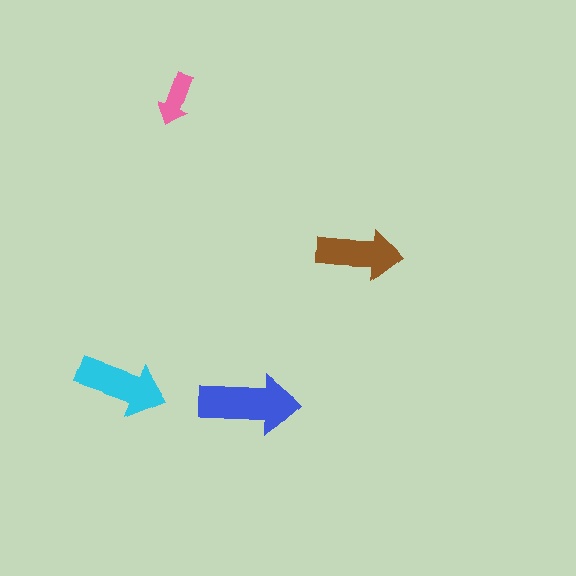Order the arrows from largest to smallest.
the blue one, the cyan one, the brown one, the pink one.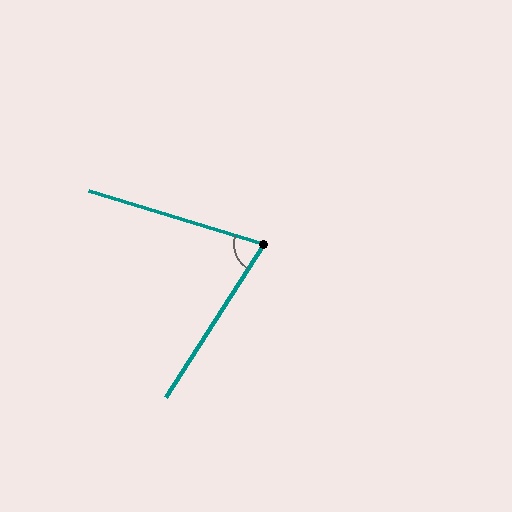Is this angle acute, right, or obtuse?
It is acute.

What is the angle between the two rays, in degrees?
Approximately 74 degrees.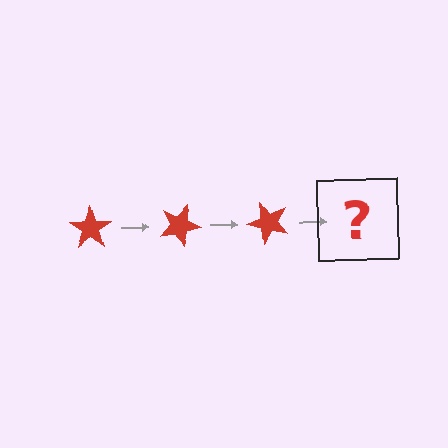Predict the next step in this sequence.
The next step is a red star rotated 75 degrees.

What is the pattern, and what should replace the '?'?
The pattern is that the star rotates 25 degrees each step. The '?' should be a red star rotated 75 degrees.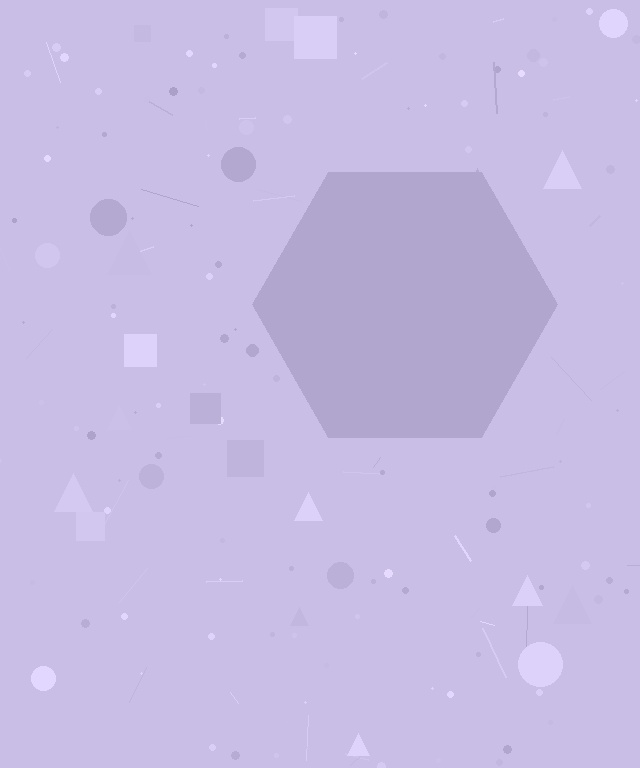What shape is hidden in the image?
A hexagon is hidden in the image.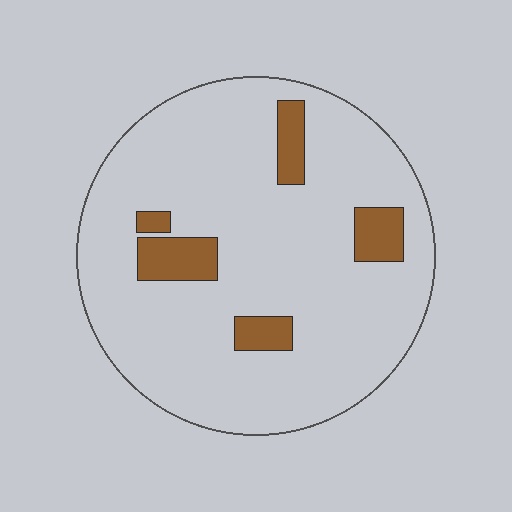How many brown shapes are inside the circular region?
5.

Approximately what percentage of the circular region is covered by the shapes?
Approximately 10%.